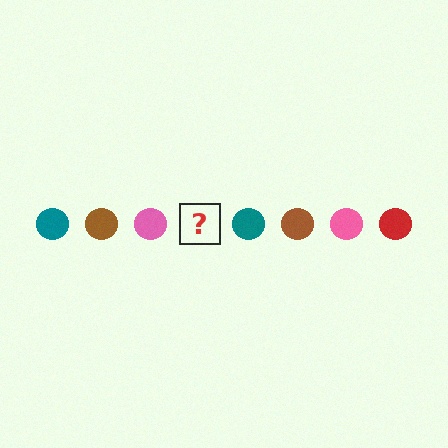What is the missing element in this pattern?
The missing element is a red circle.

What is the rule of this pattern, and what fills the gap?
The rule is that the pattern cycles through teal, brown, pink, red circles. The gap should be filled with a red circle.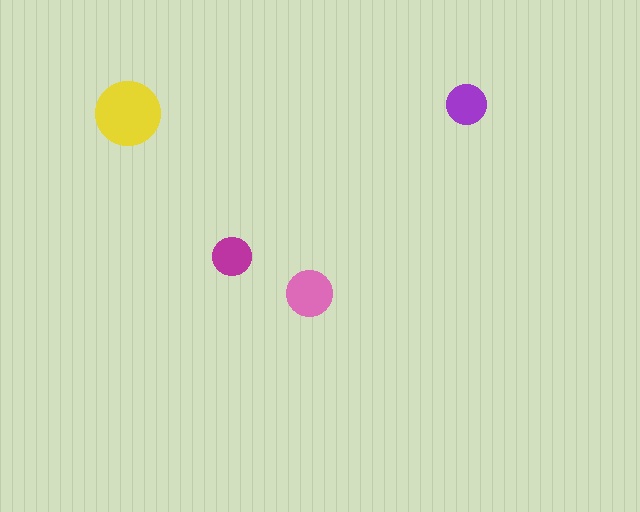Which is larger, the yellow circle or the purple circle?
The yellow one.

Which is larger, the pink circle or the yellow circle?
The yellow one.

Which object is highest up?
The purple circle is topmost.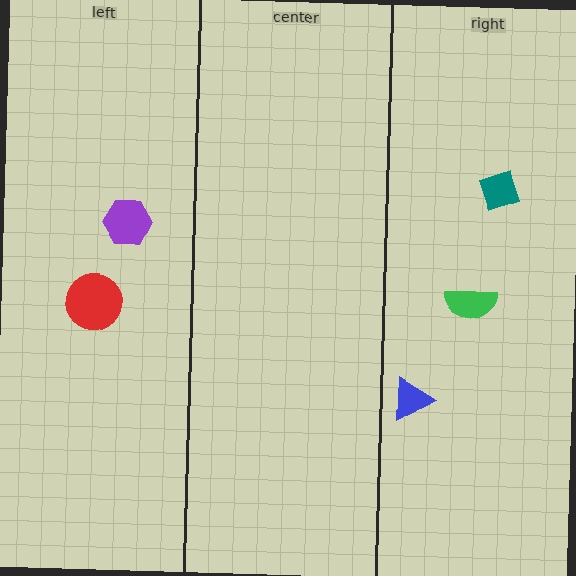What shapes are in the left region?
The purple hexagon, the red circle.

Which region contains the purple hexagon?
The left region.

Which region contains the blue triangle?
The right region.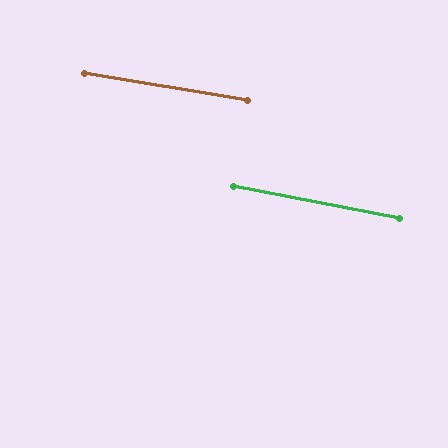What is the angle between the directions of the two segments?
Approximately 1 degree.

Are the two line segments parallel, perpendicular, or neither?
Parallel — their directions differ by only 1.3°.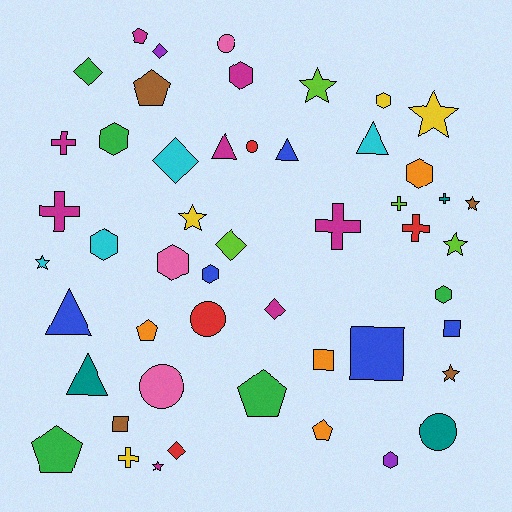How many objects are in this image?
There are 50 objects.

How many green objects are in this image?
There are 5 green objects.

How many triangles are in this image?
There are 5 triangles.